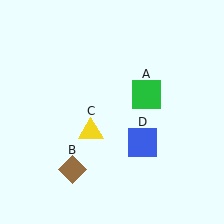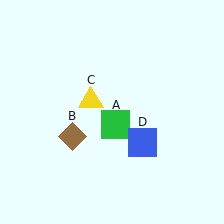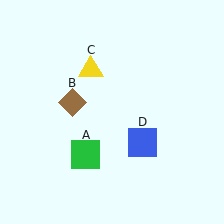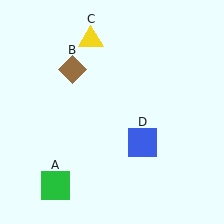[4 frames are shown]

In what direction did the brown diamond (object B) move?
The brown diamond (object B) moved up.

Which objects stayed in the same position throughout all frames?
Blue square (object D) remained stationary.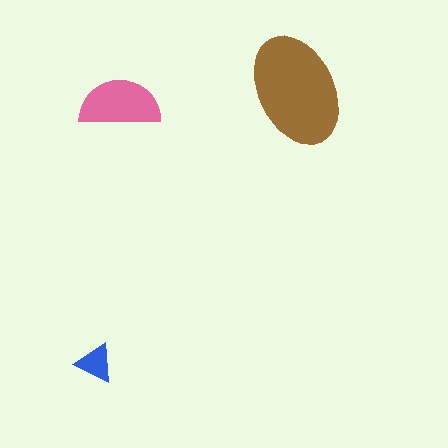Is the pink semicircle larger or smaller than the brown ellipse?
Smaller.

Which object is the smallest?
The blue triangle.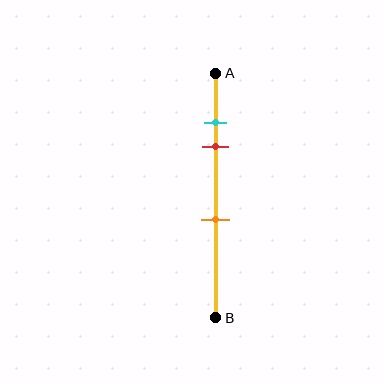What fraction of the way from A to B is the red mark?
The red mark is approximately 30% (0.3) of the way from A to B.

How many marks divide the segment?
There are 3 marks dividing the segment.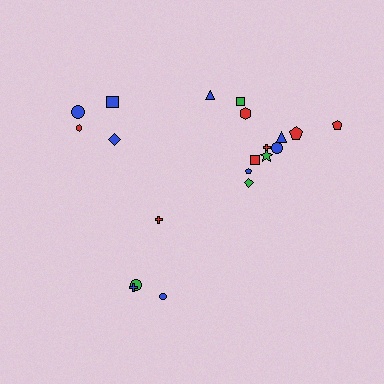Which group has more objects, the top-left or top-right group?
The top-right group.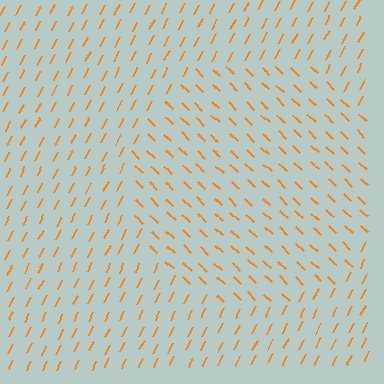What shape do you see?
I see a circle.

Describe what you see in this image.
The image is filled with small orange line segments. A circle region in the image has lines oriented differently from the surrounding lines, creating a visible texture boundary.